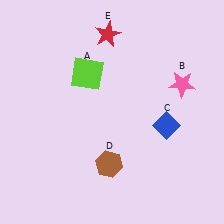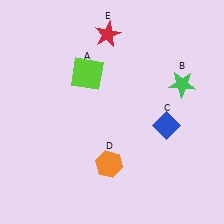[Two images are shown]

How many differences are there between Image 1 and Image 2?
There are 2 differences between the two images.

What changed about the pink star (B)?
In Image 1, B is pink. In Image 2, it changed to green.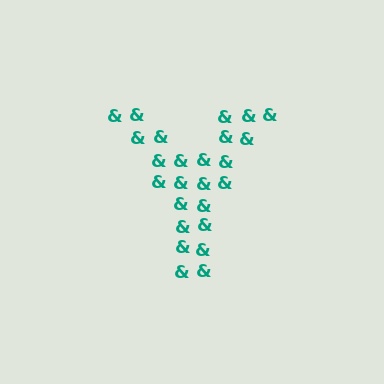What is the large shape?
The large shape is the letter Y.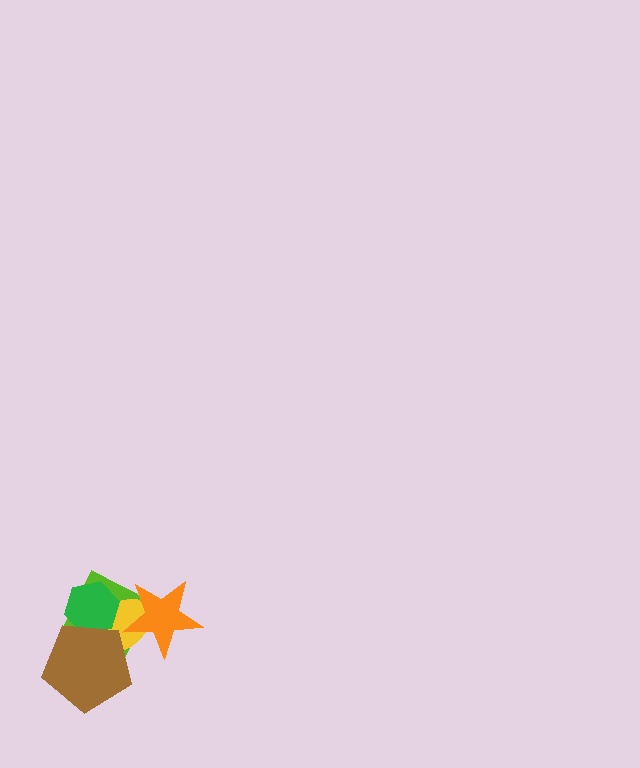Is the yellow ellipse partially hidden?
Yes, it is partially covered by another shape.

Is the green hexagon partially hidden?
Yes, it is partially covered by another shape.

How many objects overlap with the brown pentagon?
3 objects overlap with the brown pentagon.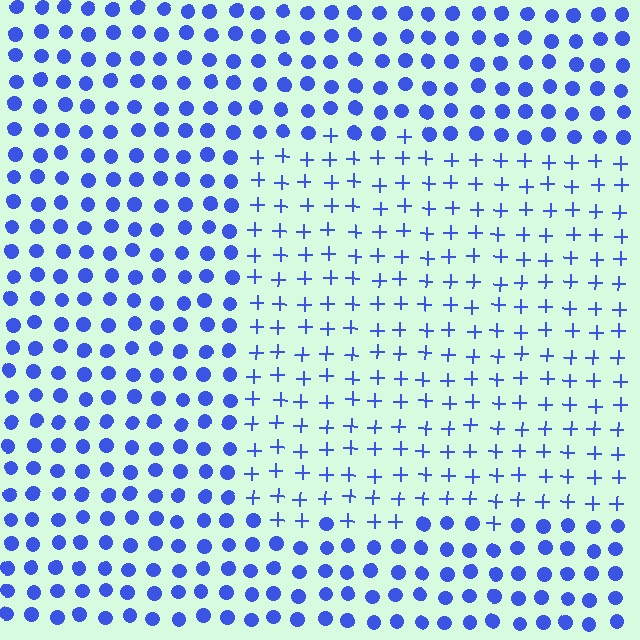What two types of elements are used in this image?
The image uses plus signs inside the rectangle region and circles outside it.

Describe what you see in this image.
The image is filled with small blue elements arranged in a uniform grid. A rectangle-shaped region contains plus signs, while the surrounding area contains circles. The boundary is defined purely by the change in element shape.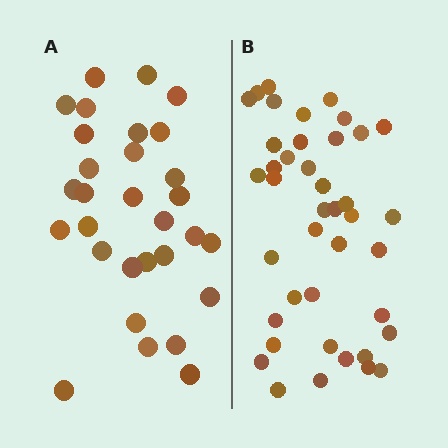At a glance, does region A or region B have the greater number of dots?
Region B (the right region) has more dots.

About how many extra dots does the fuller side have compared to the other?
Region B has roughly 12 or so more dots than region A.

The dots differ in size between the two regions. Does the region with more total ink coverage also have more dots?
No. Region A has more total ink coverage because its dots are larger, but region B actually contains more individual dots. Total area can be misleading — the number of items is what matters here.